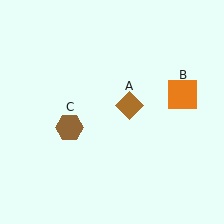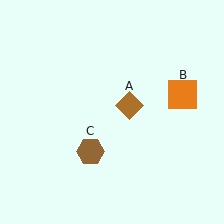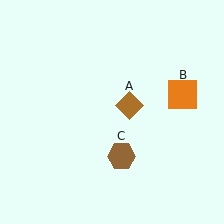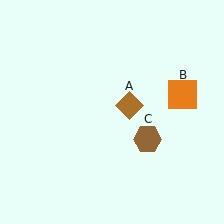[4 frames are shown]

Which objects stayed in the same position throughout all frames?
Brown diamond (object A) and orange square (object B) remained stationary.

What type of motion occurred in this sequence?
The brown hexagon (object C) rotated counterclockwise around the center of the scene.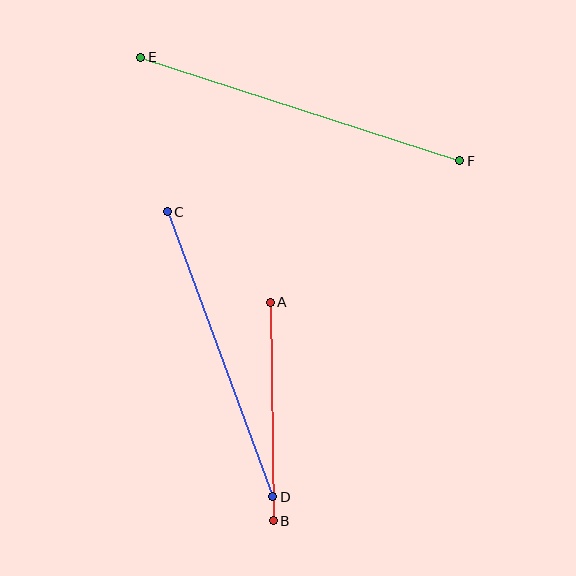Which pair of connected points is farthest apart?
Points E and F are farthest apart.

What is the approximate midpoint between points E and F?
The midpoint is at approximately (300, 109) pixels.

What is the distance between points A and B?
The distance is approximately 218 pixels.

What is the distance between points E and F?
The distance is approximately 336 pixels.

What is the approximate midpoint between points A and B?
The midpoint is at approximately (272, 412) pixels.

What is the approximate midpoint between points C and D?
The midpoint is at approximately (220, 354) pixels.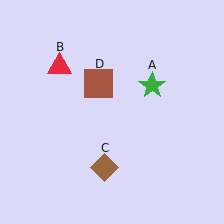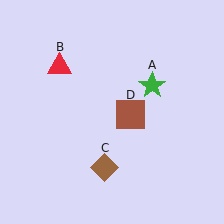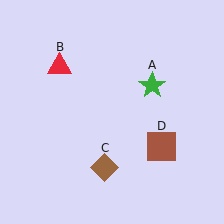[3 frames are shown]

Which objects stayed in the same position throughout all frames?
Green star (object A) and red triangle (object B) and brown diamond (object C) remained stationary.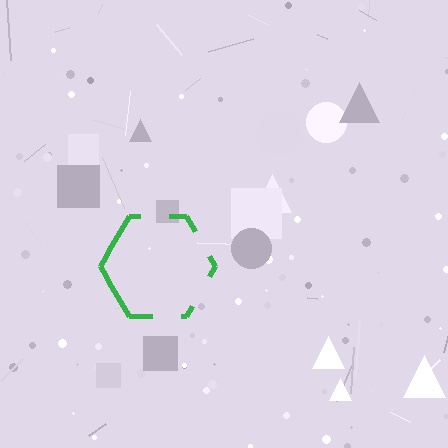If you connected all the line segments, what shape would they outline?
They would outline a hexagon.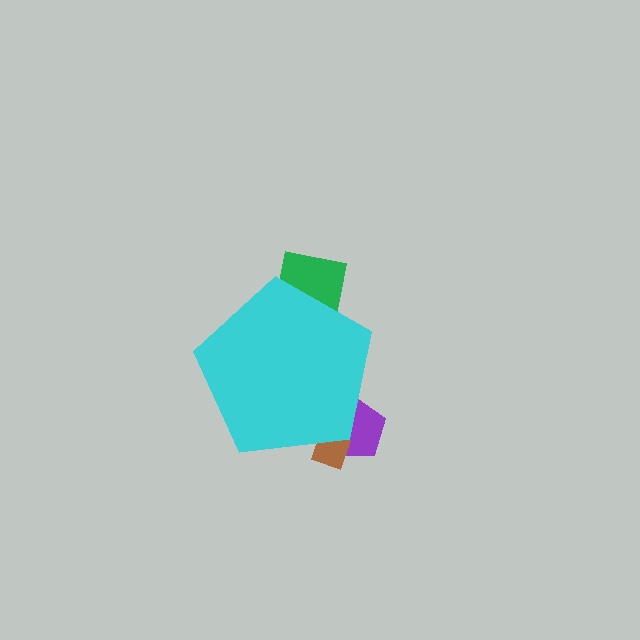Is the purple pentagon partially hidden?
Yes, the purple pentagon is partially hidden behind the cyan pentagon.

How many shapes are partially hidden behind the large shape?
3 shapes are partially hidden.